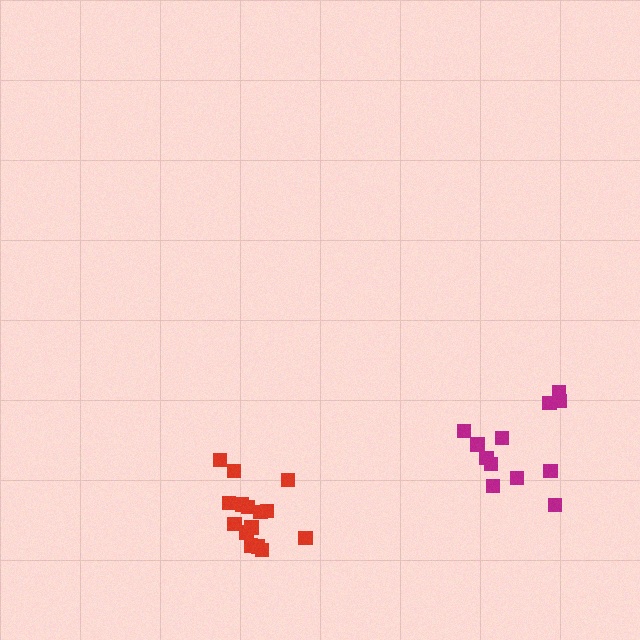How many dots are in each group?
Group 1: 13 dots, Group 2: 15 dots (28 total).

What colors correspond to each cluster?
The clusters are colored: magenta, red.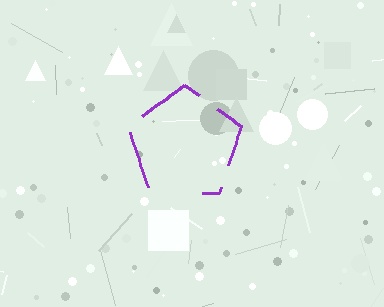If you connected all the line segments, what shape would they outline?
They would outline a pentagon.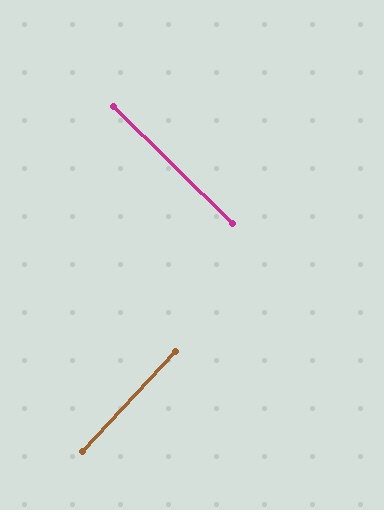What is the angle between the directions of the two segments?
Approximately 88 degrees.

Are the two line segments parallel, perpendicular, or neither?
Perpendicular — they meet at approximately 88°.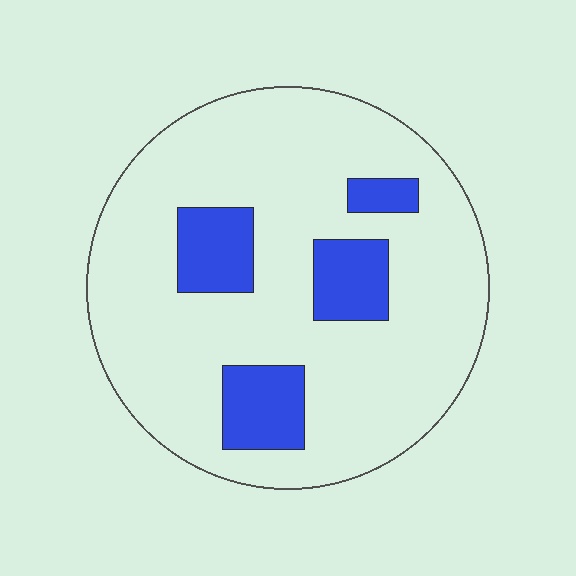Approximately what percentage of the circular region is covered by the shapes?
Approximately 20%.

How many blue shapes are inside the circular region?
4.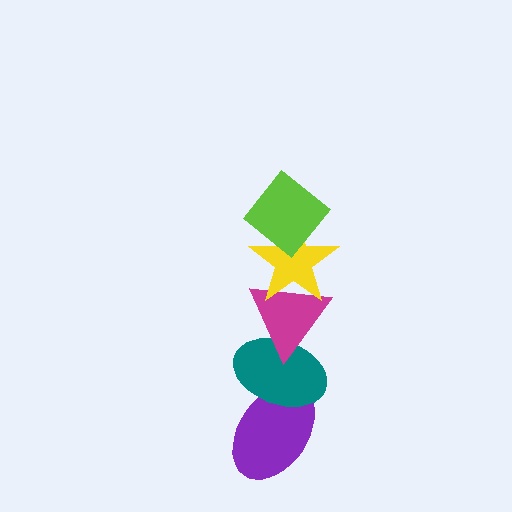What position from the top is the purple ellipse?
The purple ellipse is 5th from the top.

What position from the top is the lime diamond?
The lime diamond is 1st from the top.